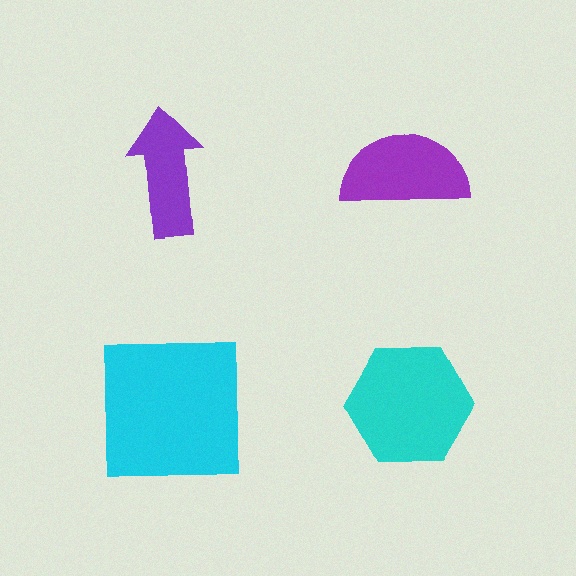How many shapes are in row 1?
2 shapes.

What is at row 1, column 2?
A purple semicircle.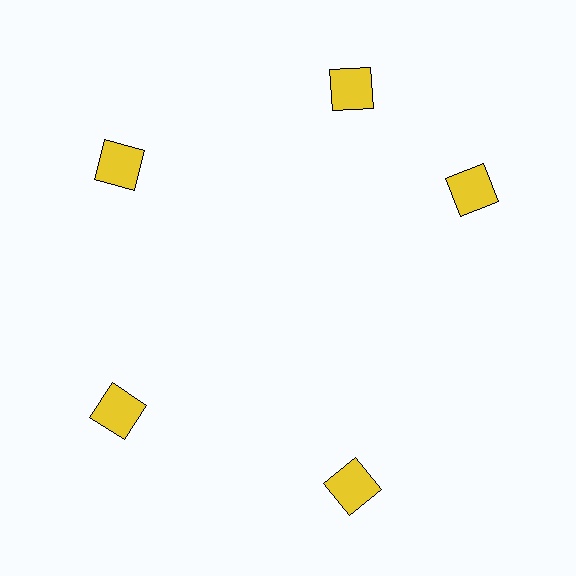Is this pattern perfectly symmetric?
No. The 5 yellow squares are arranged in a ring, but one element near the 3 o'clock position is rotated out of alignment along the ring, breaking the 5-fold rotational symmetry.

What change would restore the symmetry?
The symmetry would be restored by rotating it back into even spacing with its neighbors so that all 5 squares sit at equal angles and equal distance from the center.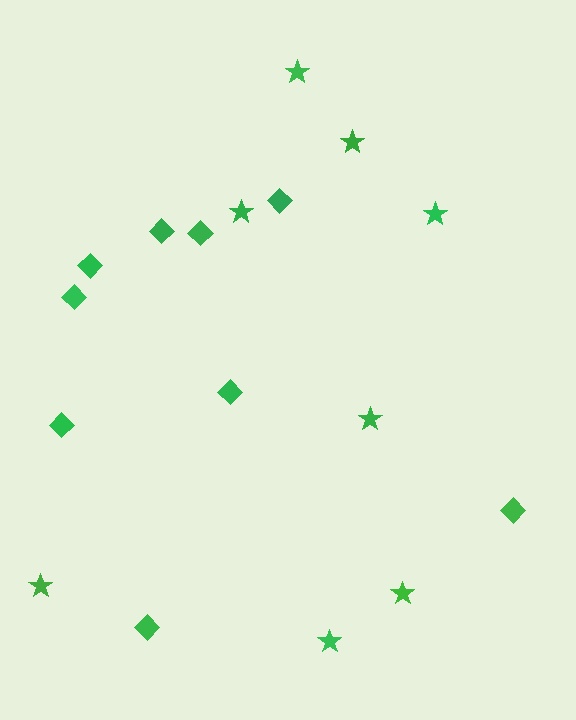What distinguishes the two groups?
There are 2 groups: one group of stars (8) and one group of diamonds (9).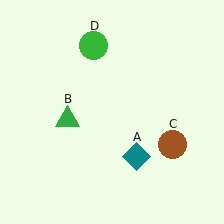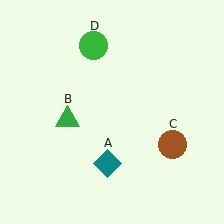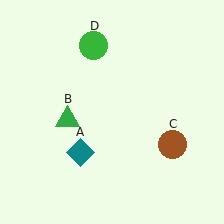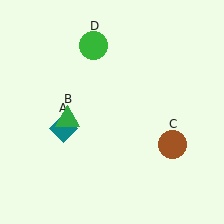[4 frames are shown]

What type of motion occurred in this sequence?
The teal diamond (object A) rotated clockwise around the center of the scene.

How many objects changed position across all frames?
1 object changed position: teal diamond (object A).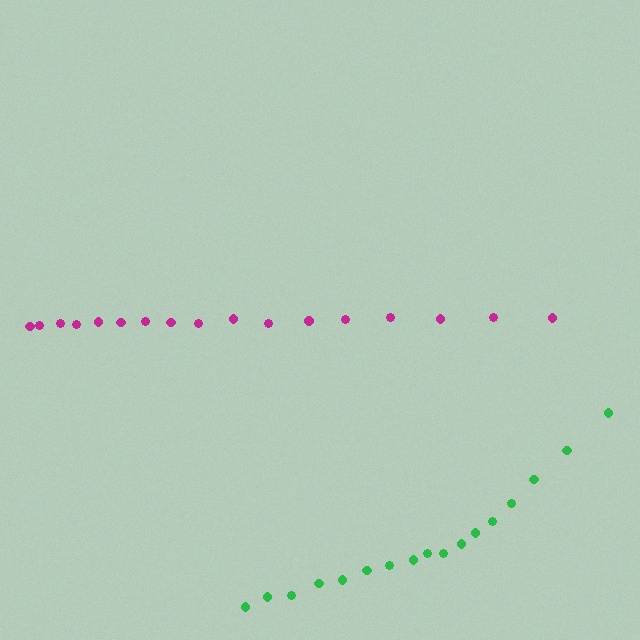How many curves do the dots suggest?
There are 2 distinct paths.